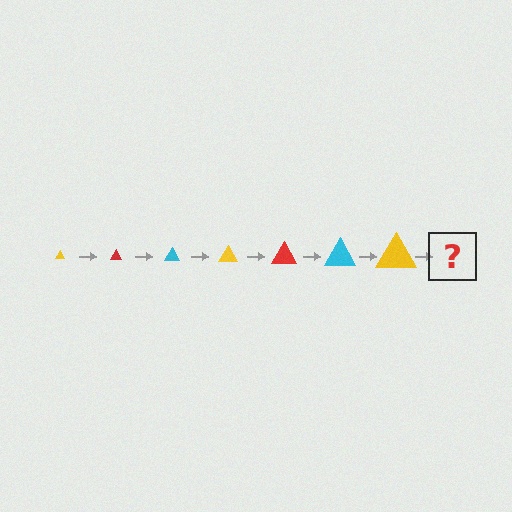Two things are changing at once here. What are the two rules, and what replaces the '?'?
The two rules are that the triangle grows larger each step and the color cycles through yellow, red, and cyan. The '?' should be a red triangle, larger than the previous one.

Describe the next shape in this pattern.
It should be a red triangle, larger than the previous one.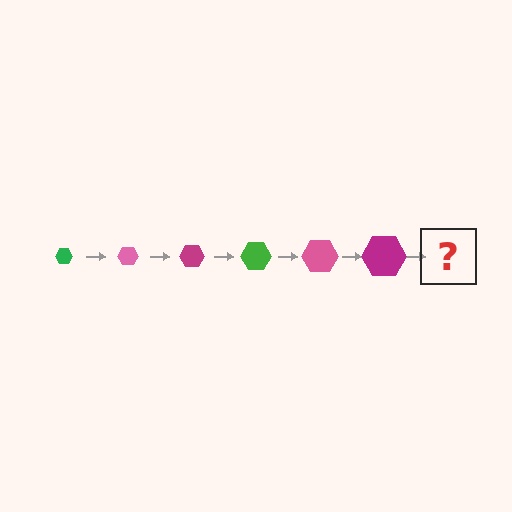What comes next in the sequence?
The next element should be a green hexagon, larger than the previous one.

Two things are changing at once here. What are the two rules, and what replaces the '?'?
The two rules are that the hexagon grows larger each step and the color cycles through green, pink, and magenta. The '?' should be a green hexagon, larger than the previous one.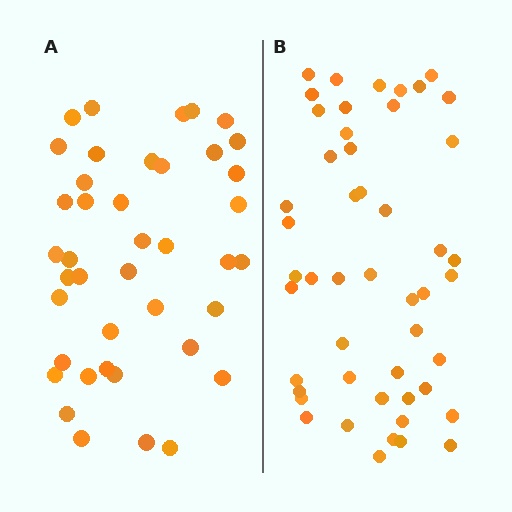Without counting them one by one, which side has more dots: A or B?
Region B (the right region) has more dots.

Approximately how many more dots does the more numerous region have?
Region B has roughly 8 or so more dots than region A.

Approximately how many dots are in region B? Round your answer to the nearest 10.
About 50 dots. (The exact count is 49, which rounds to 50.)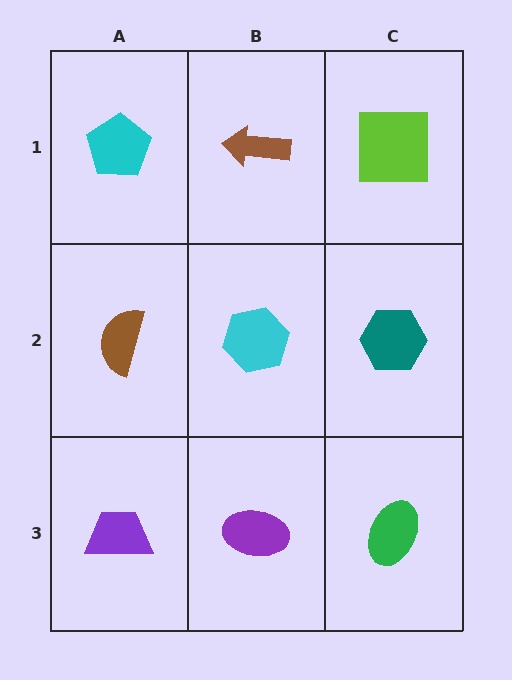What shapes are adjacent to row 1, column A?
A brown semicircle (row 2, column A), a brown arrow (row 1, column B).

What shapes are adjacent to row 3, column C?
A teal hexagon (row 2, column C), a purple ellipse (row 3, column B).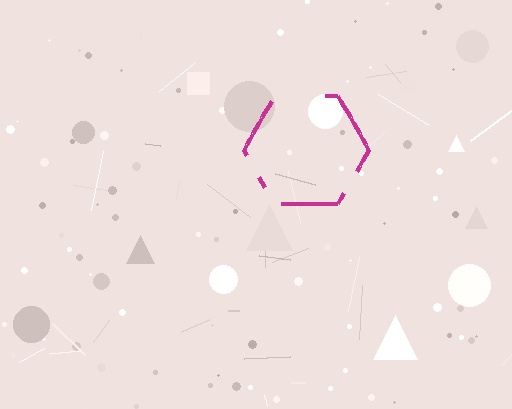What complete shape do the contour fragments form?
The contour fragments form a hexagon.